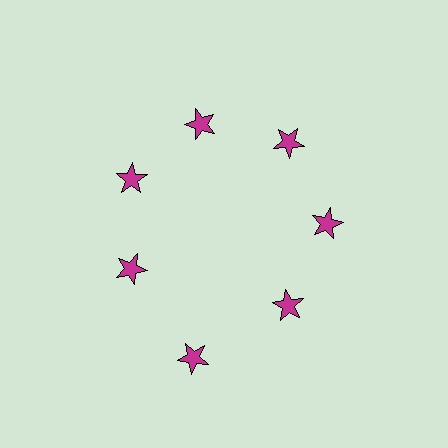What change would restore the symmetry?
The symmetry would be restored by moving it inward, back onto the ring so that all 7 stars sit at equal angles and equal distance from the center.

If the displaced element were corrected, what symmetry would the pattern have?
It would have 7-fold rotational symmetry — the pattern would map onto itself every 51 degrees.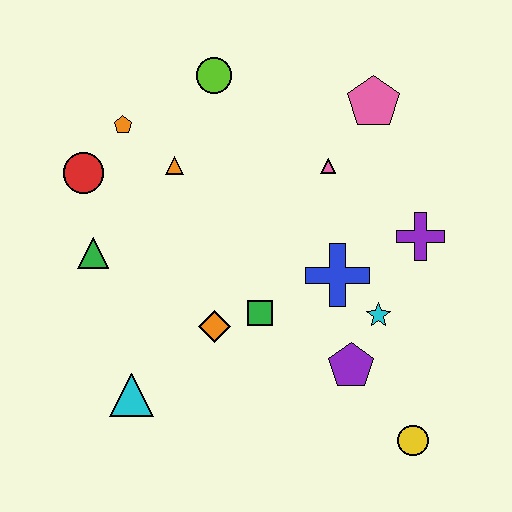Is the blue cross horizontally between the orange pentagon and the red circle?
No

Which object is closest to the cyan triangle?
The orange diamond is closest to the cyan triangle.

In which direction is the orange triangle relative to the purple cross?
The orange triangle is to the left of the purple cross.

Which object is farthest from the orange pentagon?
The yellow circle is farthest from the orange pentagon.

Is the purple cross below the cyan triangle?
No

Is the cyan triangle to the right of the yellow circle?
No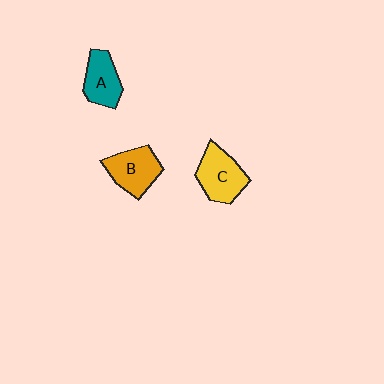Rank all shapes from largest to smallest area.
From largest to smallest: C (yellow), B (orange), A (teal).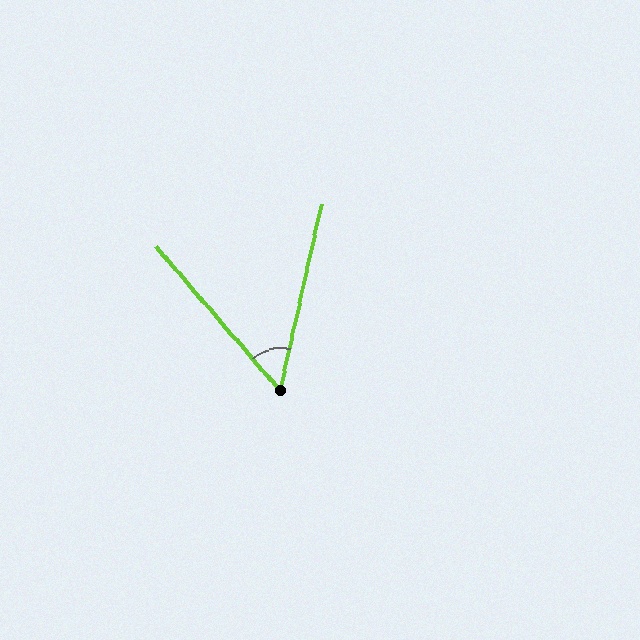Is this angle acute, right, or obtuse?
It is acute.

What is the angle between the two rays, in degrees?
Approximately 53 degrees.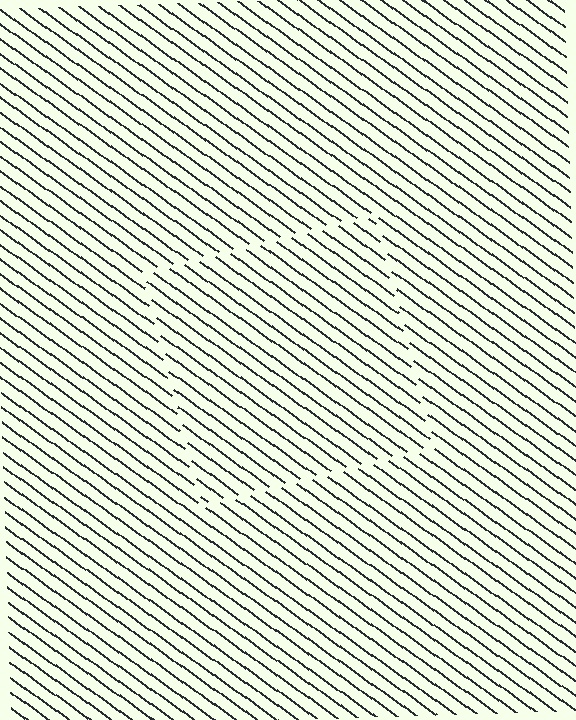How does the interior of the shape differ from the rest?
The interior of the shape contains the same grating, shifted by half a period — the contour is defined by the phase discontinuity where line-ends from the inner and outer gratings abut.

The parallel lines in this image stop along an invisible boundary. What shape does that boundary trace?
An illusory square. The interior of the shape contains the same grating, shifted by half a period — the contour is defined by the phase discontinuity where line-ends from the inner and outer gratings abut.